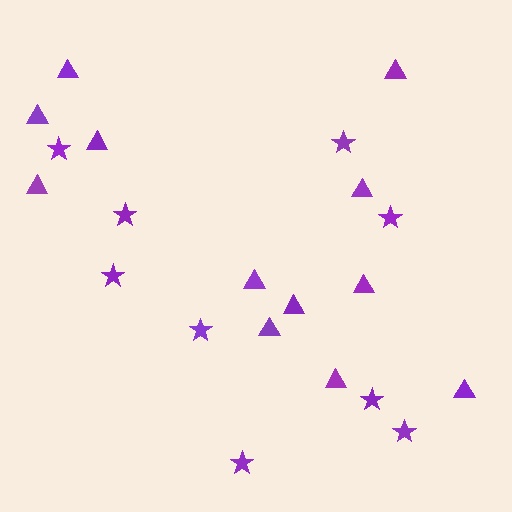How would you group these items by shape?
There are 2 groups: one group of stars (9) and one group of triangles (12).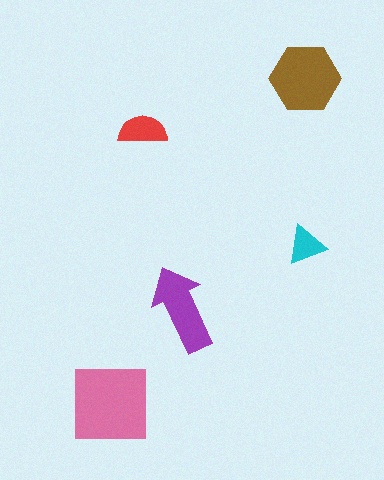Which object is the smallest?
The cyan triangle.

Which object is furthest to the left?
The pink square is leftmost.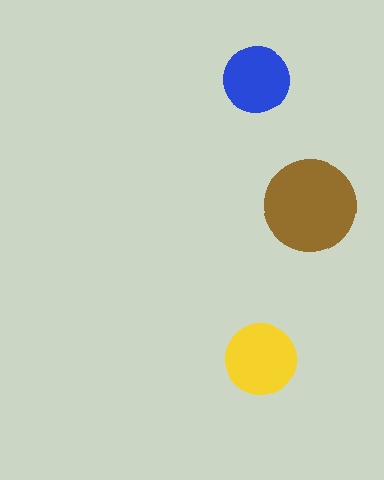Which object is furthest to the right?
The brown circle is rightmost.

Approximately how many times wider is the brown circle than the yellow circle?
About 1.5 times wider.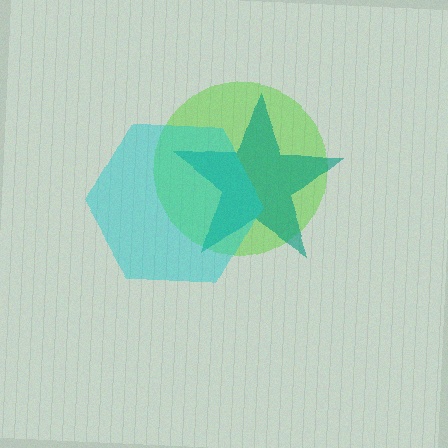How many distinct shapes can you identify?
There are 3 distinct shapes: a lime circle, a teal star, a cyan hexagon.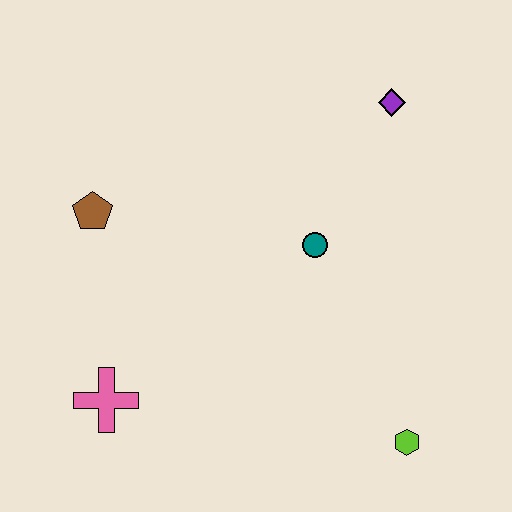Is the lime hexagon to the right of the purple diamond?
Yes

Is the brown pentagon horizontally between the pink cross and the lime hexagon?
No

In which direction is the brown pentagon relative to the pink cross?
The brown pentagon is above the pink cross.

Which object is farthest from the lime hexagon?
The brown pentagon is farthest from the lime hexagon.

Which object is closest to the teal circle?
The purple diamond is closest to the teal circle.